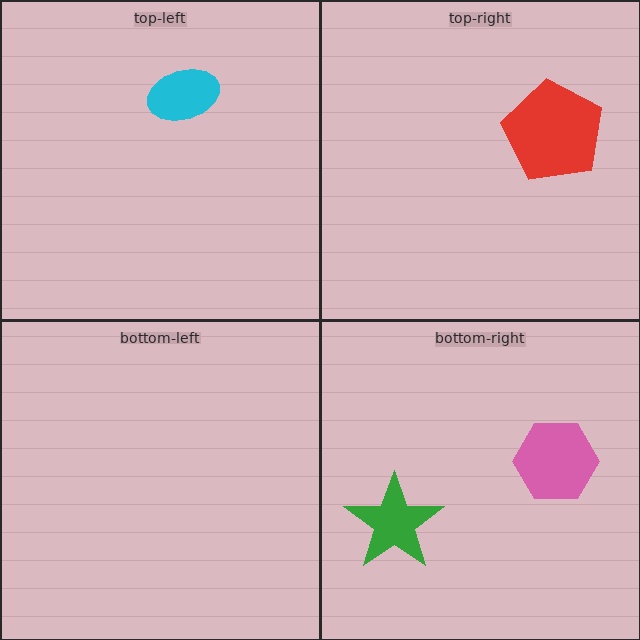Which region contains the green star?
The bottom-right region.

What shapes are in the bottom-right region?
The pink hexagon, the green star.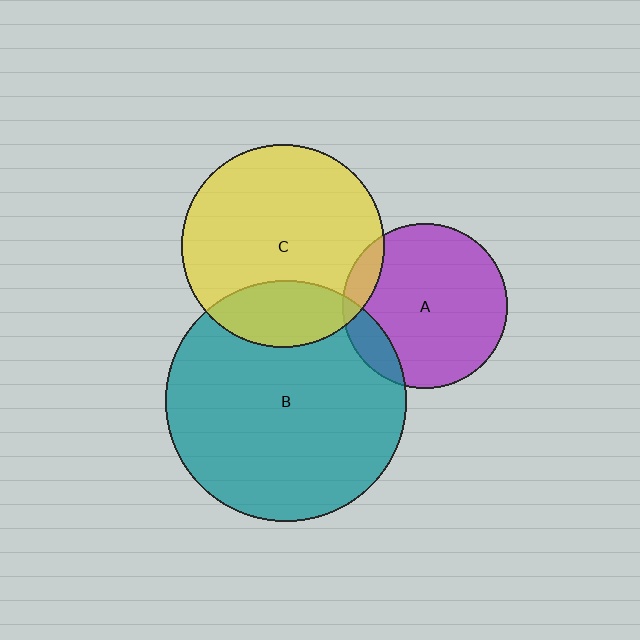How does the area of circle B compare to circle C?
Approximately 1.4 times.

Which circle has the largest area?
Circle B (teal).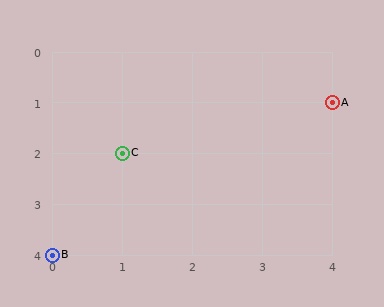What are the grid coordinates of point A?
Point A is at grid coordinates (4, 1).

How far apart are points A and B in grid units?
Points A and B are 4 columns and 3 rows apart (about 5.0 grid units diagonally).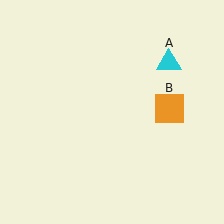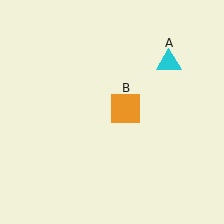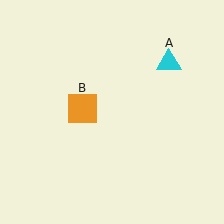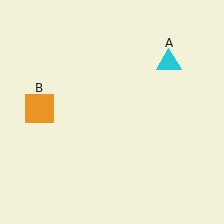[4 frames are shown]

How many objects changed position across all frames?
1 object changed position: orange square (object B).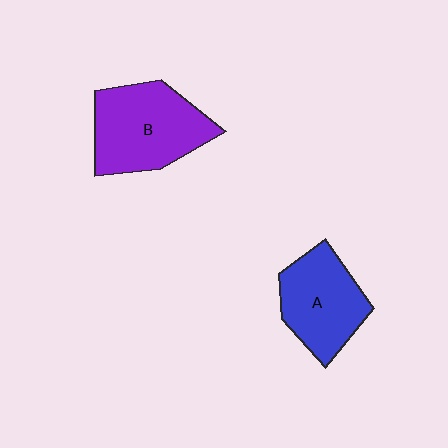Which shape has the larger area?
Shape B (purple).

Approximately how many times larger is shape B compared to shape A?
Approximately 1.2 times.